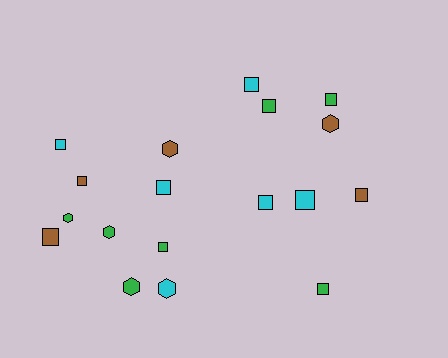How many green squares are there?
There are 4 green squares.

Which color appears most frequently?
Green, with 7 objects.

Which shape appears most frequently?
Square, with 12 objects.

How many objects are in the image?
There are 18 objects.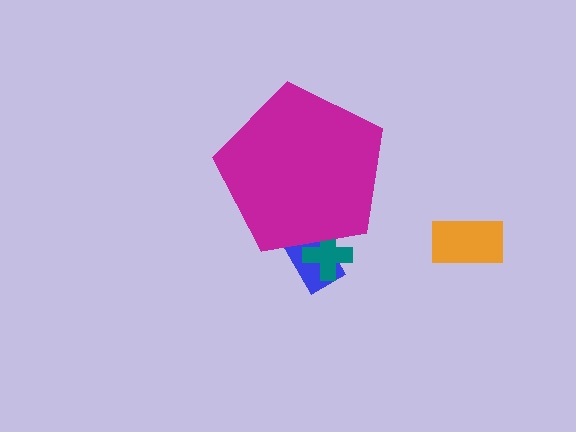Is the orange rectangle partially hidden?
No, the orange rectangle is fully visible.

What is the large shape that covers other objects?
A magenta pentagon.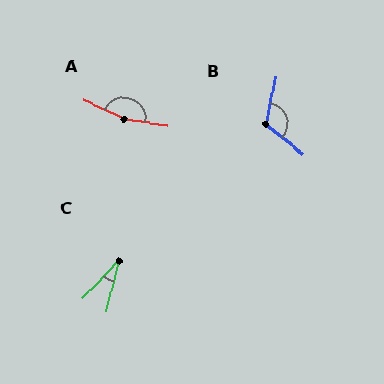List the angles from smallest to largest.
C (29°), B (118°), A (164°).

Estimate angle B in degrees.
Approximately 118 degrees.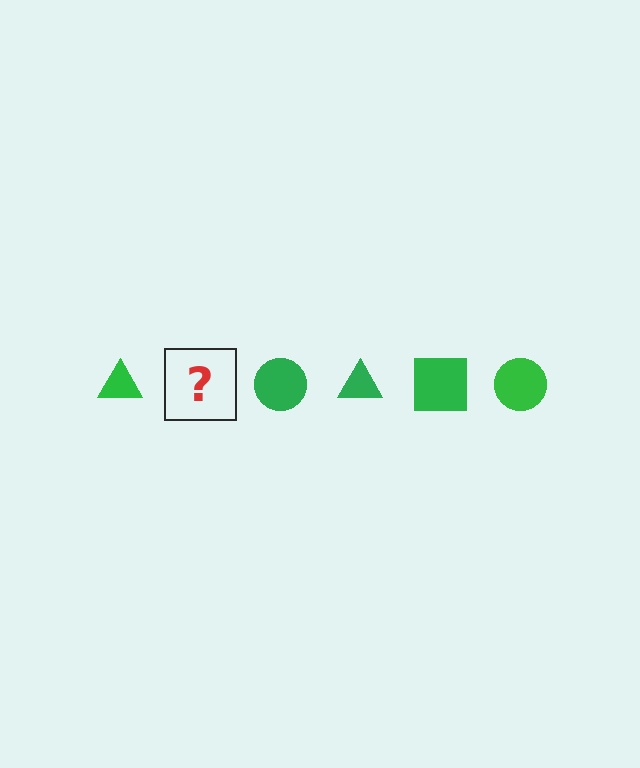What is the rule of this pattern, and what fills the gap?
The rule is that the pattern cycles through triangle, square, circle shapes in green. The gap should be filled with a green square.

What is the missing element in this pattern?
The missing element is a green square.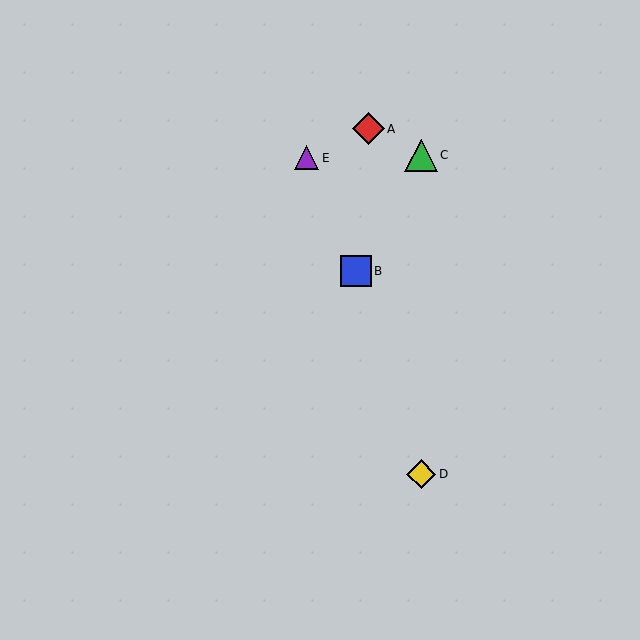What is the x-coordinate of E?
Object E is at x≈307.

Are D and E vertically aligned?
No, D is at x≈421 and E is at x≈307.